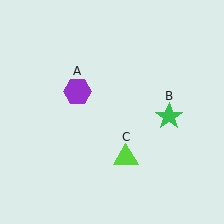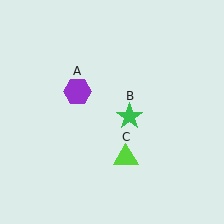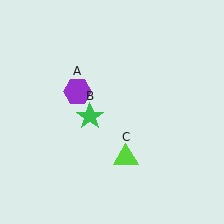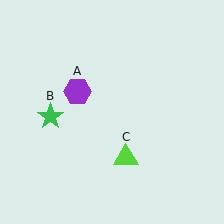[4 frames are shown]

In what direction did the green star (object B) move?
The green star (object B) moved left.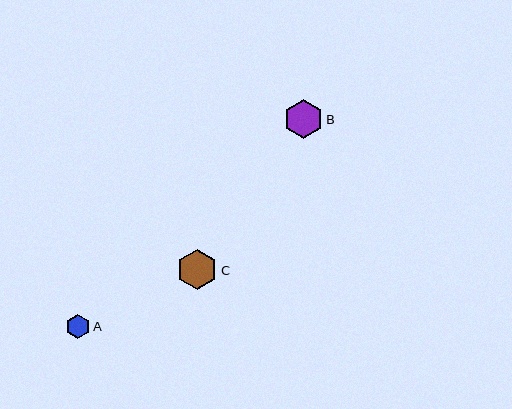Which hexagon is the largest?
Hexagon C is the largest with a size of approximately 41 pixels.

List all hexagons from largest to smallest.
From largest to smallest: C, B, A.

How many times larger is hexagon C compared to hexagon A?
Hexagon C is approximately 1.7 times the size of hexagon A.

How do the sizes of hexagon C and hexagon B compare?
Hexagon C and hexagon B are approximately the same size.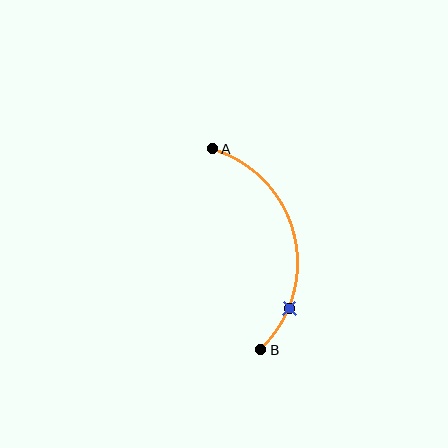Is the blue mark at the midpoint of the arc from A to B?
No. The blue mark lies on the arc but is closer to endpoint B. The arc midpoint would be at the point on the curve equidistant along the arc from both A and B.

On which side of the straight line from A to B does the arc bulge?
The arc bulges to the right of the straight line connecting A and B.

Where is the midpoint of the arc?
The arc midpoint is the point on the curve farthest from the straight line joining A and B. It sits to the right of that line.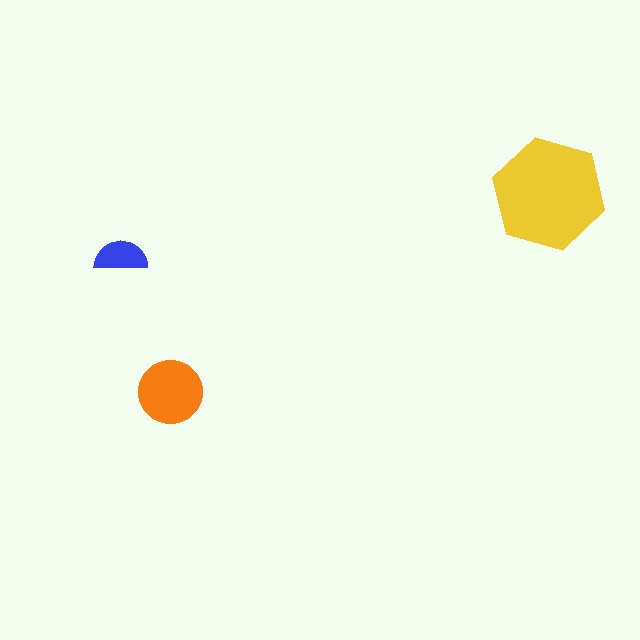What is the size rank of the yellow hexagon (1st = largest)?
1st.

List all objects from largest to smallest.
The yellow hexagon, the orange circle, the blue semicircle.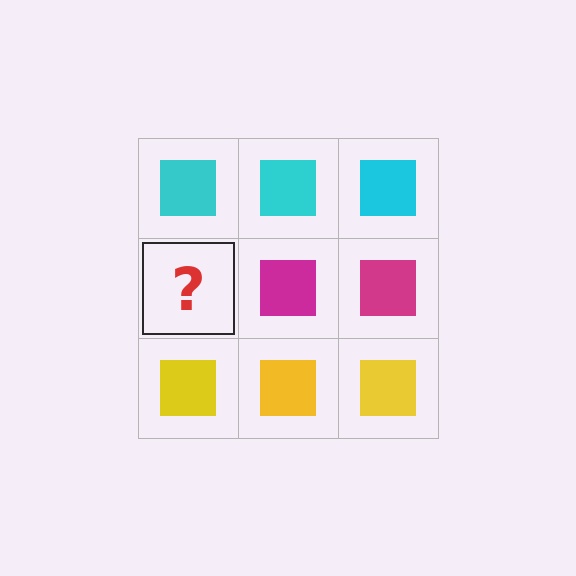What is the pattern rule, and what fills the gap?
The rule is that each row has a consistent color. The gap should be filled with a magenta square.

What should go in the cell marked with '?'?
The missing cell should contain a magenta square.